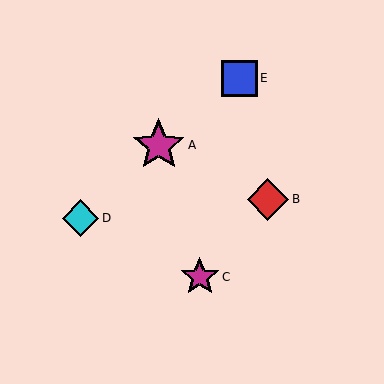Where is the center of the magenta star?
The center of the magenta star is at (200, 277).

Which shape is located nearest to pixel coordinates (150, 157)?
The magenta star (labeled A) at (159, 145) is nearest to that location.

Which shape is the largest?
The magenta star (labeled A) is the largest.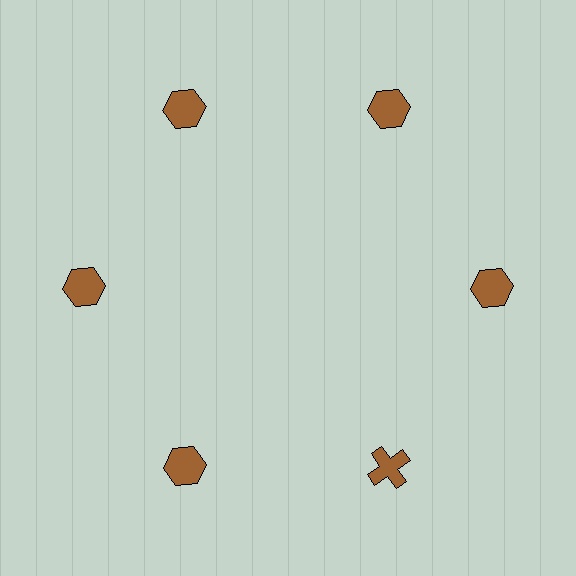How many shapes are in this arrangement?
There are 6 shapes arranged in a ring pattern.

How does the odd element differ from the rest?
It has a different shape: cross instead of hexagon.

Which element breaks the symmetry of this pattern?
The brown cross at roughly the 5 o'clock position breaks the symmetry. All other shapes are brown hexagons.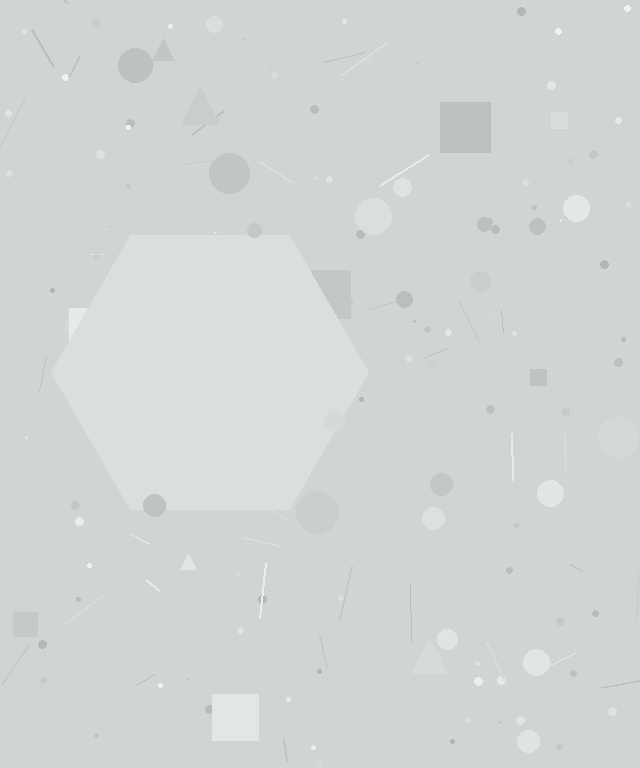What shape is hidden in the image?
A hexagon is hidden in the image.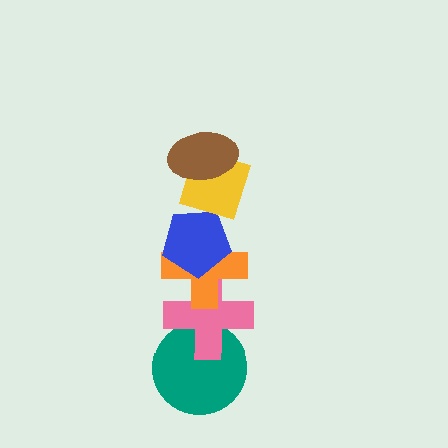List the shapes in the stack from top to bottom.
From top to bottom: the brown ellipse, the yellow diamond, the blue pentagon, the orange cross, the pink cross, the teal circle.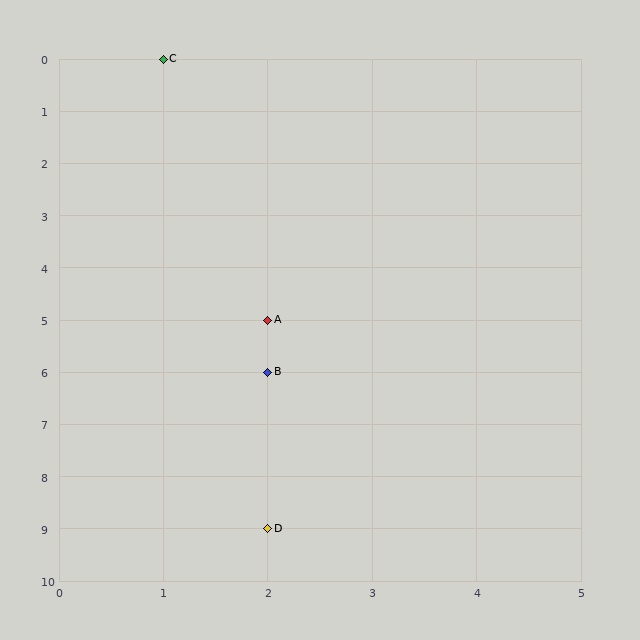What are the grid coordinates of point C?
Point C is at grid coordinates (1, 0).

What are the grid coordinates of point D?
Point D is at grid coordinates (2, 9).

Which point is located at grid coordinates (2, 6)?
Point B is at (2, 6).